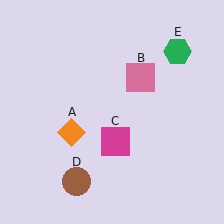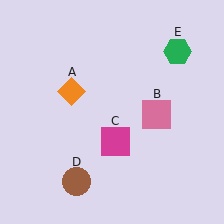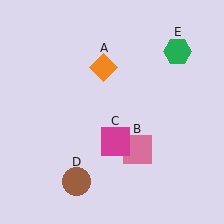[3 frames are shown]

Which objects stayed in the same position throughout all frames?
Magenta square (object C) and brown circle (object D) and green hexagon (object E) remained stationary.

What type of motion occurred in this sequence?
The orange diamond (object A), pink square (object B) rotated clockwise around the center of the scene.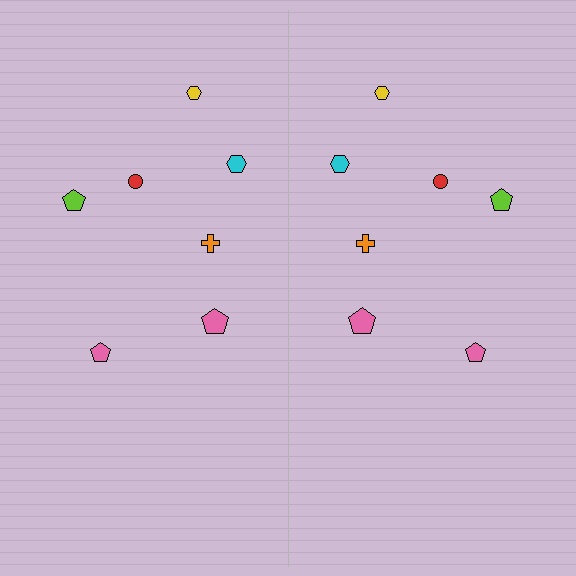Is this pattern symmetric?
Yes, this pattern has bilateral (reflection) symmetry.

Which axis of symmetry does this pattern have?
The pattern has a vertical axis of symmetry running through the center of the image.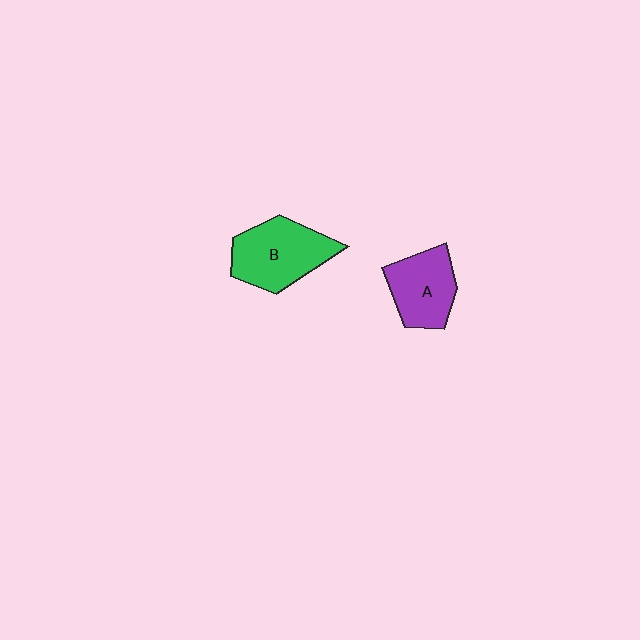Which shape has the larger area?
Shape B (green).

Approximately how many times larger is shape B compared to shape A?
Approximately 1.2 times.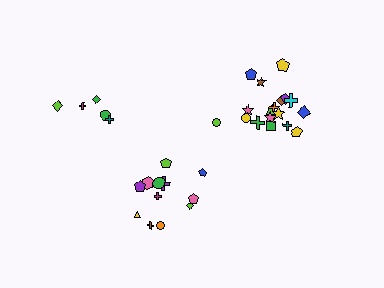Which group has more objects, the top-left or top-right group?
The top-right group.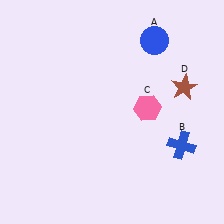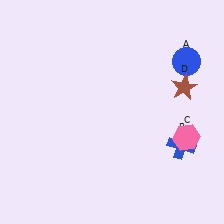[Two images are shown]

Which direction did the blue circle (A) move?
The blue circle (A) moved right.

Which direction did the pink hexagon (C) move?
The pink hexagon (C) moved right.